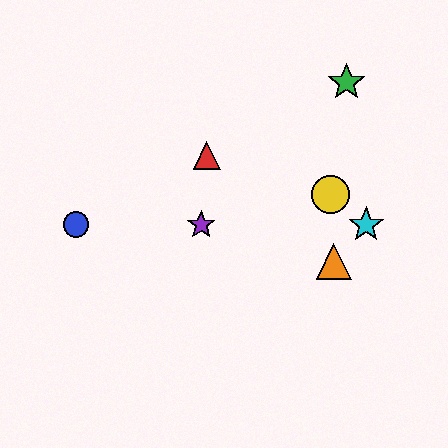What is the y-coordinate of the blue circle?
The blue circle is at y≈225.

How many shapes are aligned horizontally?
3 shapes (the blue circle, the purple star, the cyan star) are aligned horizontally.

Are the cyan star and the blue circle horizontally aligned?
Yes, both are at y≈225.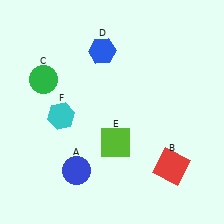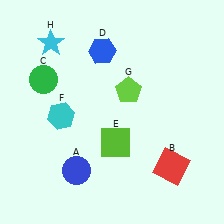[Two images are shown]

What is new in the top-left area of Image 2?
A cyan star (H) was added in the top-left area of Image 2.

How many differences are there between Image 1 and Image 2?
There are 2 differences between the two images.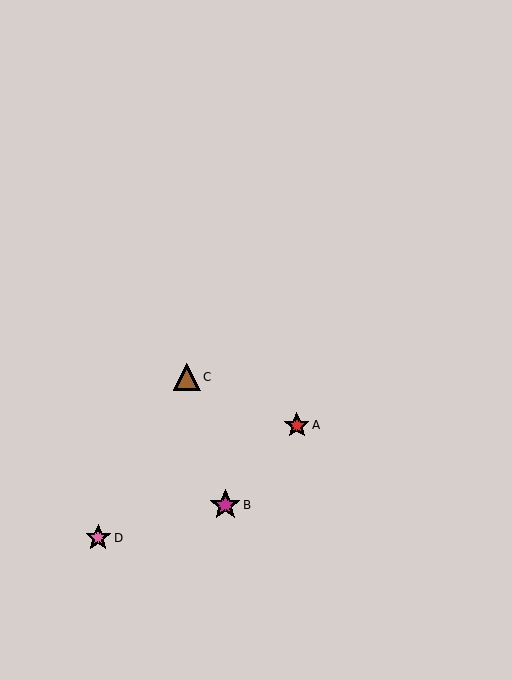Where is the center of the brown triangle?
The center of the brown triangle is at (187, 377).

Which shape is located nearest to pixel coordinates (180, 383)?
The brown triangle (labeled C) at (187, 377) is nearest to that location.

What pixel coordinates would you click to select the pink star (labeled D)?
Click at (98, 538) to select the pink star D.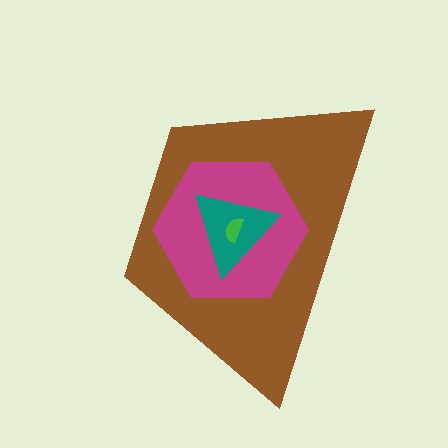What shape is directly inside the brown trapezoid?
The magenta hexagon.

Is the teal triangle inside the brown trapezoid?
Yes.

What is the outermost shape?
The brown trapezoid.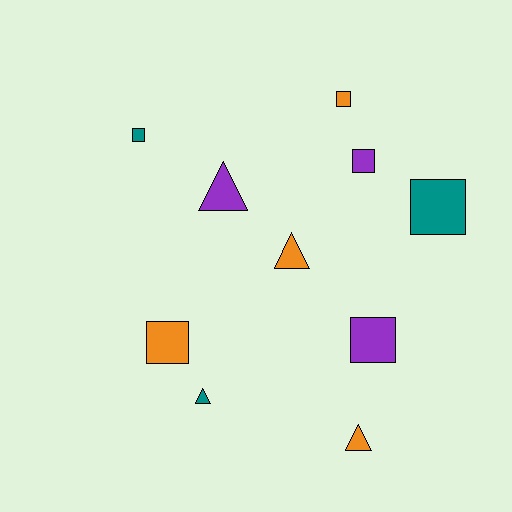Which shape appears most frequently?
Square, with 6 objects.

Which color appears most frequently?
Orange, with 4 objects.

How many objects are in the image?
There are 10 objects.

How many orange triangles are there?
There are 2 orange triangles.